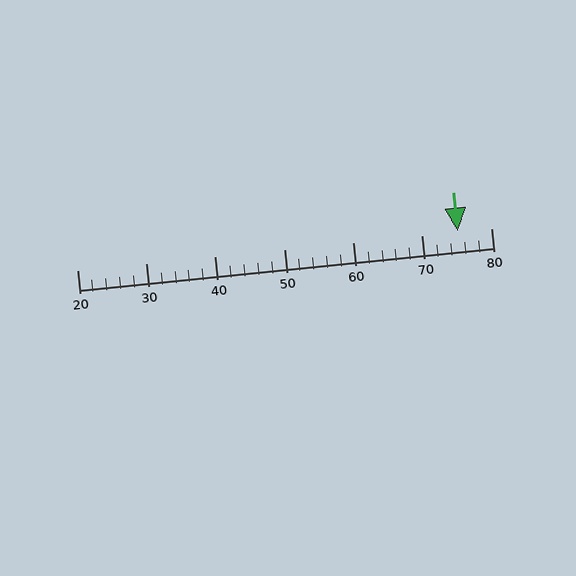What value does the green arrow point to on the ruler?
The green arrow points to approximately 75.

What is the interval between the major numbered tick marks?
The major tick marks are spaced 10 units apart.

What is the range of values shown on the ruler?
The ruler shows values from 20 to 80.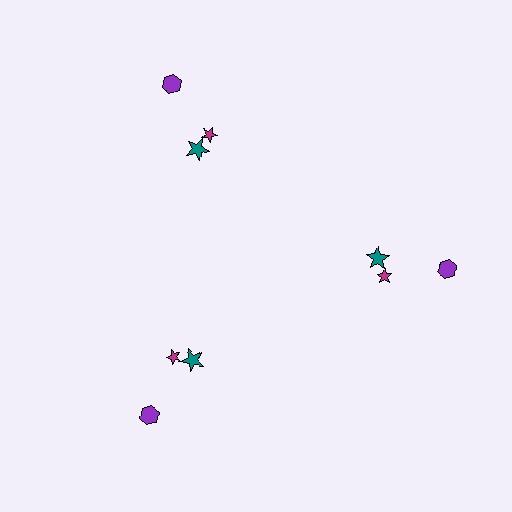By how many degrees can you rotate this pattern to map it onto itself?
The pattern maps onto itself every 120 degrees of rotation.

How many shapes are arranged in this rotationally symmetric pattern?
There are 9 shapes, arranged in 3 groups of 3.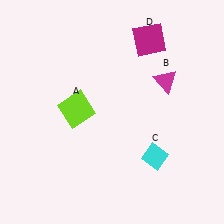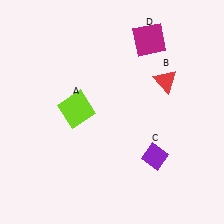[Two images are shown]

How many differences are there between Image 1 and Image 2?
There are 2 differences between the two images.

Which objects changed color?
B changed from magenta to red. C changed from cyan to purple.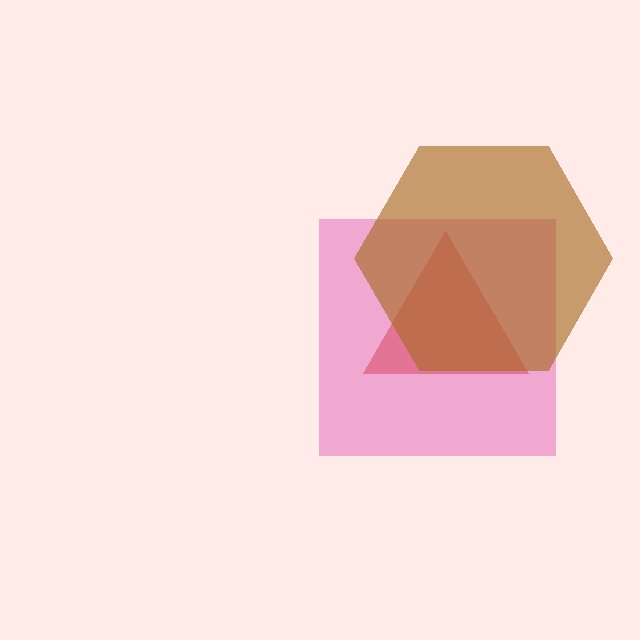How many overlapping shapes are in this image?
There are 3 overlapping shapes in the image.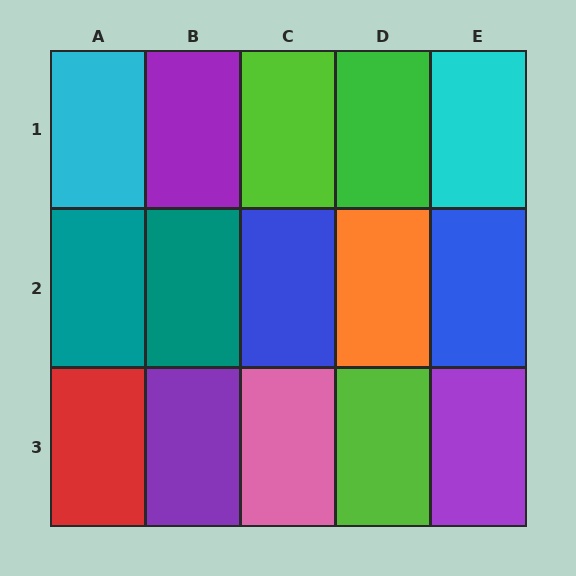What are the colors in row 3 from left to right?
Red, purple, pink, lime, purple.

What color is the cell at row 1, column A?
Cyan.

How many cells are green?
1 cell is green.